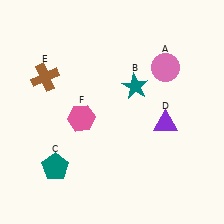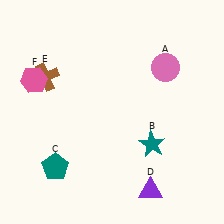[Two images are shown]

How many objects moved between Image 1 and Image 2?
3 objects moved between the two images.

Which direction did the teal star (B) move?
The teal star (B) moved down.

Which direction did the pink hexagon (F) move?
The pink hexagon (F) moved left.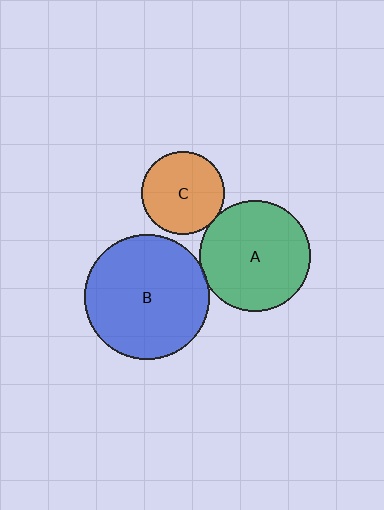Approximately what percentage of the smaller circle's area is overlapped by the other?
Approximately 5%.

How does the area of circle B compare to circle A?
Approximately 1.3 times.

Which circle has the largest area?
Circle B (blue).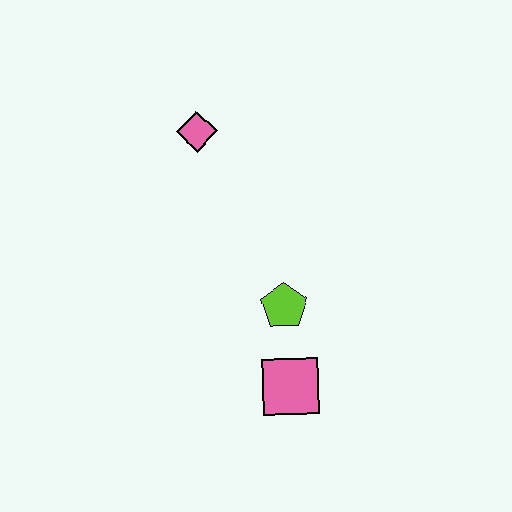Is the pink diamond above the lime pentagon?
Yes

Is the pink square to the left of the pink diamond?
No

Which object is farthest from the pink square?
The pink diamond is farthest from the pink square.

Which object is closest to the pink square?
The lime pentagon is closest to the pink square.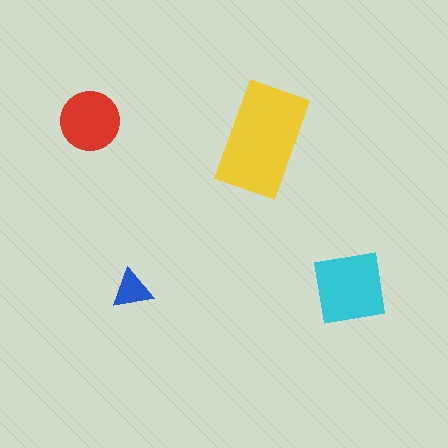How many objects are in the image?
There are 4 objects in the image.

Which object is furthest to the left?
The red circle is leftmost.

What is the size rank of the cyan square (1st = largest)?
2nd.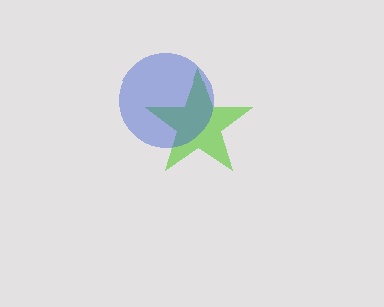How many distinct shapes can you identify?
There are 2 distinct shapes: a lime star, a blue circle.